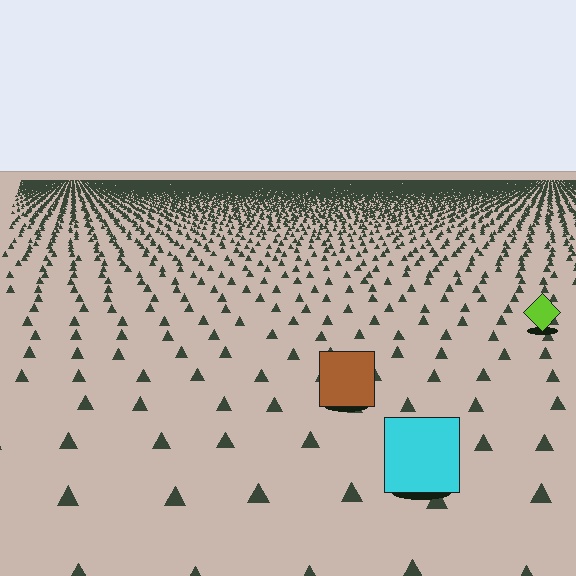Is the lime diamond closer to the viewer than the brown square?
No. The brown square is closer — you can tell from the texture gradient: the ground texture is coarser near it.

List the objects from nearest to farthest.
From nearest to farthest: the cyan square, the brown square, the lime diamond.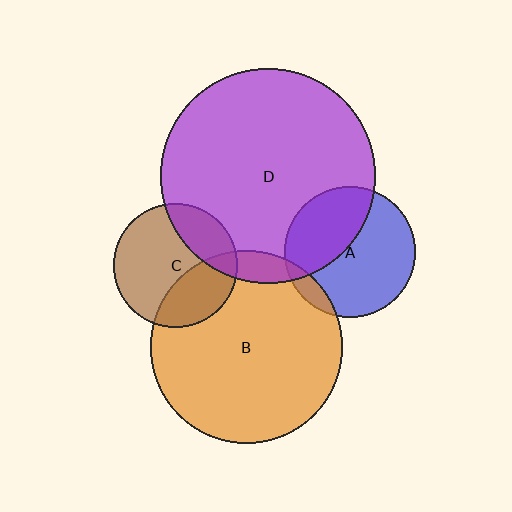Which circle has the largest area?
Circle D (purple).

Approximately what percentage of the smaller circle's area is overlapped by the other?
Approximately 10%.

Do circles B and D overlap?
Yes.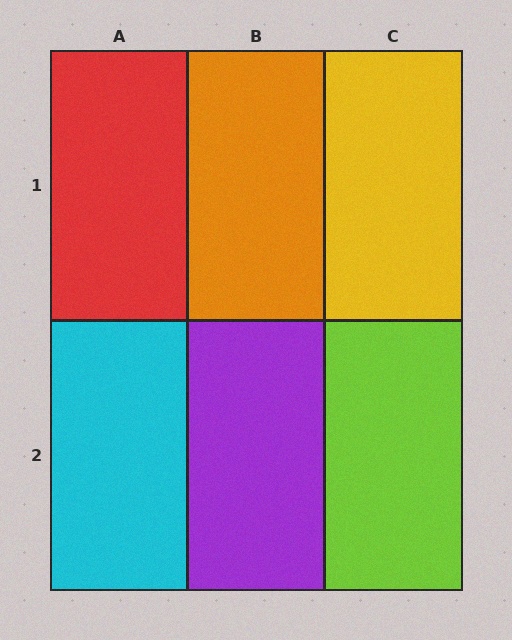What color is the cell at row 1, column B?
Orange.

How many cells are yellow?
1 cell is yellow.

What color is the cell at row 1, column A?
Red.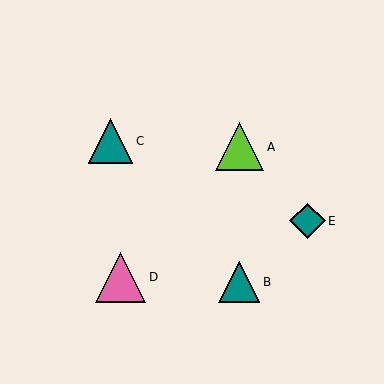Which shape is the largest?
The pink triangle (labeled D) is the largest.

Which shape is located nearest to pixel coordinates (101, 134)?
The teal triangle (labeled C) at (111, 141) is nearest to that location.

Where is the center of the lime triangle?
The center of the lime triangle is at (240, 147).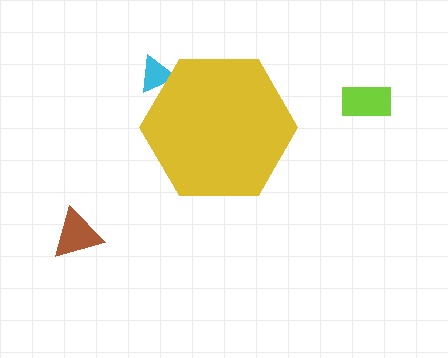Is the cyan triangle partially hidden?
Yes, the cyan triangle is partially hidden behind the yellow hexagon.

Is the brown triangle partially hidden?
No, the brown triangle is fully visible.